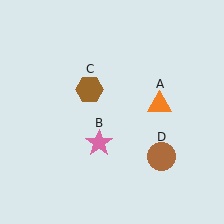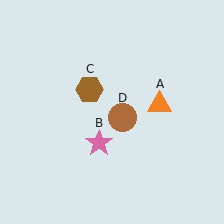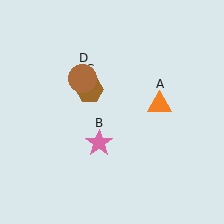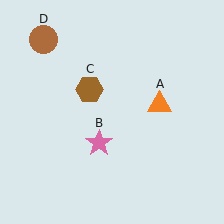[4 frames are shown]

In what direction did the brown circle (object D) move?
The brown circle (object D) moved up and to the left.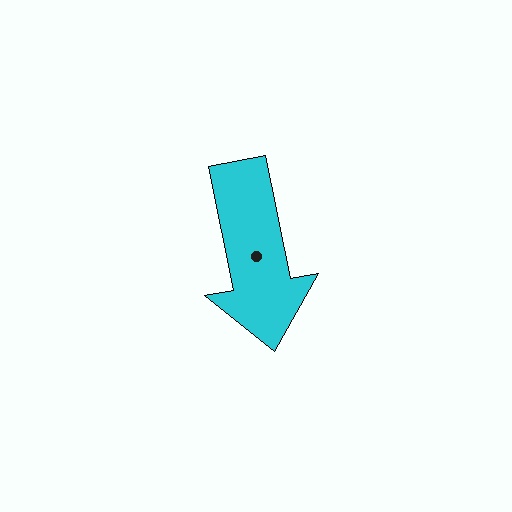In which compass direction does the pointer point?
South.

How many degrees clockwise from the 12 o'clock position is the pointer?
Approximately 169 degrees.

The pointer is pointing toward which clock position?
Roughly 6 o'clock.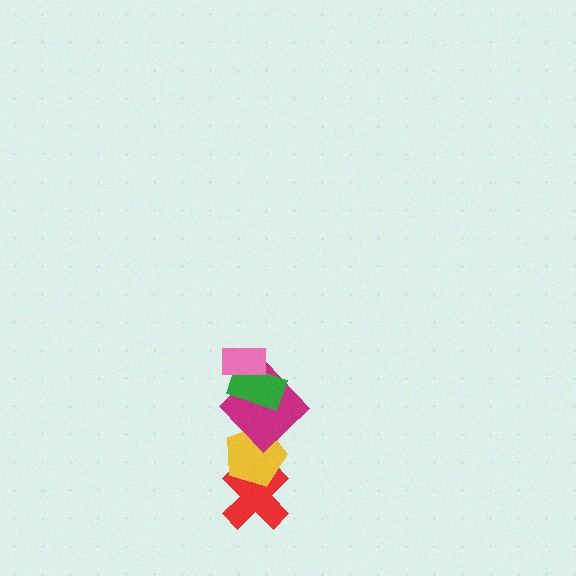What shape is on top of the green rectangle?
The pink rectangle is on top of the green rectangle.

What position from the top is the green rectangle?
The green rectangle is 2nd from the top.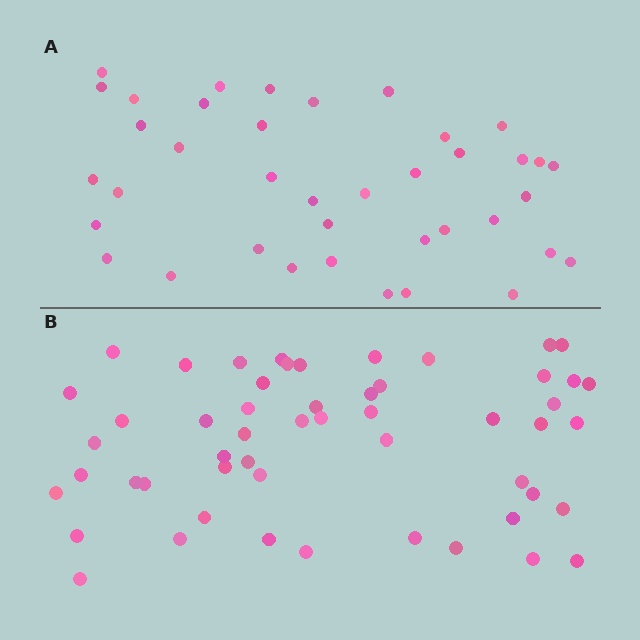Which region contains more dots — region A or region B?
Region B (the bottom region) has more dots.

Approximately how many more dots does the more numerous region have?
Region B has approximately 15 more dots than region A.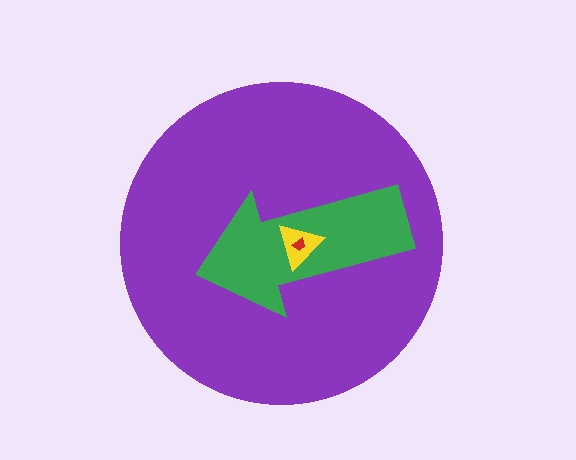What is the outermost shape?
The purple circle.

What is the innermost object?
The red trapezoid.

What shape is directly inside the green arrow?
The yellow triangle.